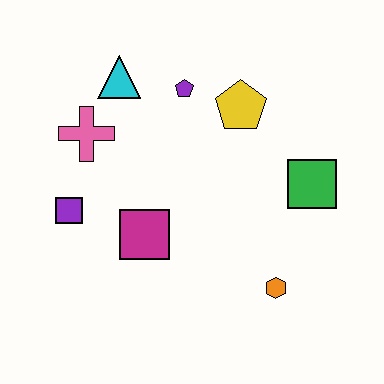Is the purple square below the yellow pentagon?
Yes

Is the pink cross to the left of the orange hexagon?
Yes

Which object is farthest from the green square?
The purple square is farthest from the green square.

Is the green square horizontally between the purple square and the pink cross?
No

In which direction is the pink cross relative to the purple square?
The pink cross is above the purple square.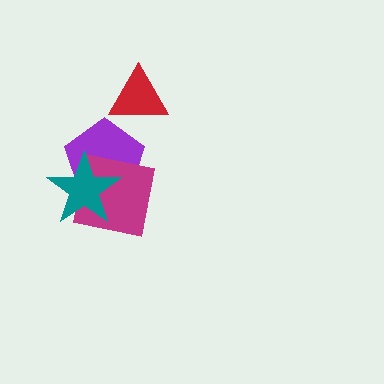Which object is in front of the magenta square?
The teal star is in front of the magenta square.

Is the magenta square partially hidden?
Yes, it is partially covered by another shape.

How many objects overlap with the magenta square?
2 objects overlap with the magenta square.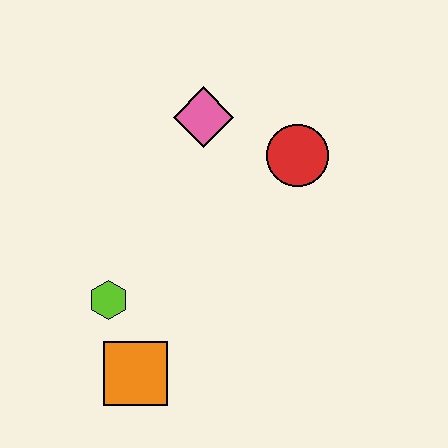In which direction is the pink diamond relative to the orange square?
The pink diamond is above the orange square.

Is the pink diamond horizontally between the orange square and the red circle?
Yes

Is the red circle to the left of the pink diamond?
No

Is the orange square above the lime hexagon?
No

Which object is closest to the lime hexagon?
The orange square is closest to the lime hexagon.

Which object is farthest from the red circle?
The orange square is farthest from the red circle.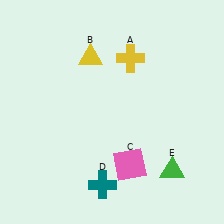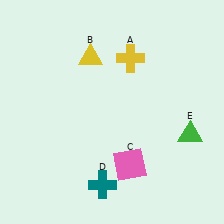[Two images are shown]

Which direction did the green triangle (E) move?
The green triangle (E) moved up.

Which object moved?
The green triangle (E) moved up.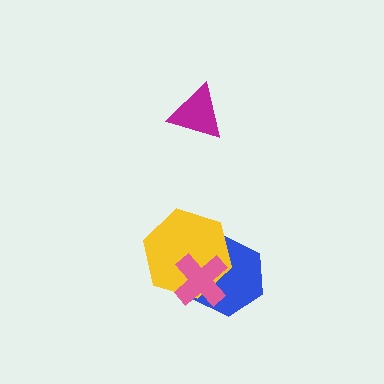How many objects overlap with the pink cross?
2 objects overlap with the pink cross.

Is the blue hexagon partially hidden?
Yes, it is partially covered by another shape.